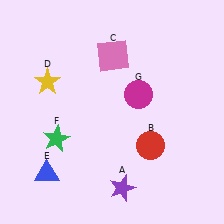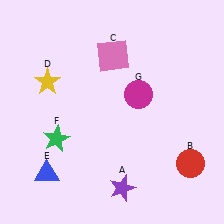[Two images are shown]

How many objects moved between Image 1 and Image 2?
1 object moved between the two images.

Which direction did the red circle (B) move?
The red circle (B) moved right.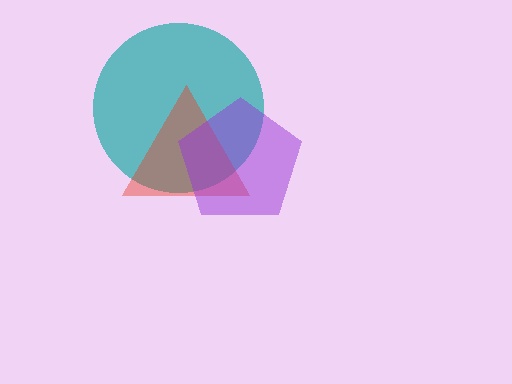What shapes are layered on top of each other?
The layered shapes are: a teal circle, a red triangle, a purple pentagon.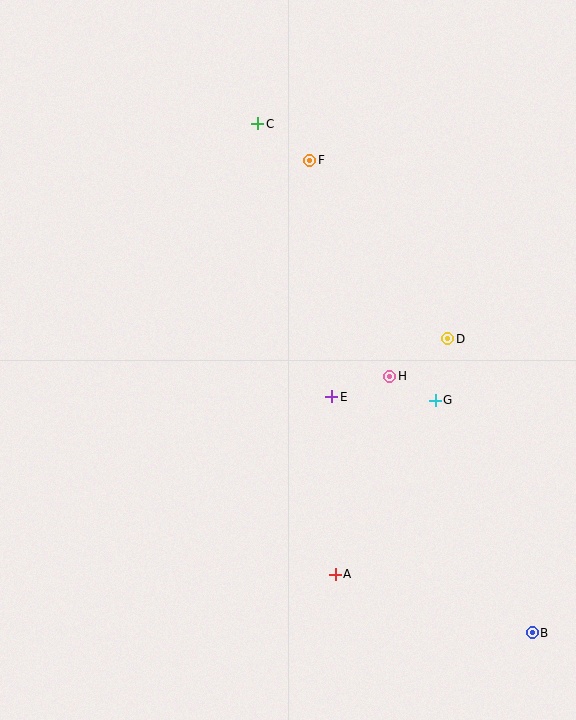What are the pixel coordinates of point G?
Point G is at (435, 400).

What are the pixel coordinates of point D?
Point D is at (448, 339).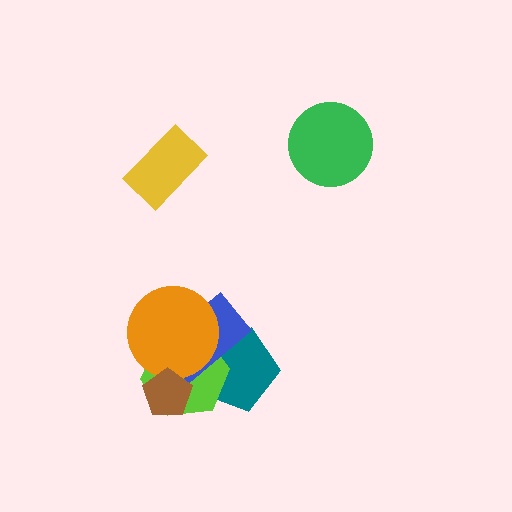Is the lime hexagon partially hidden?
Yes, it is partially covered by another shape.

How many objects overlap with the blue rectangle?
3 objects overlap with the blue rectangle.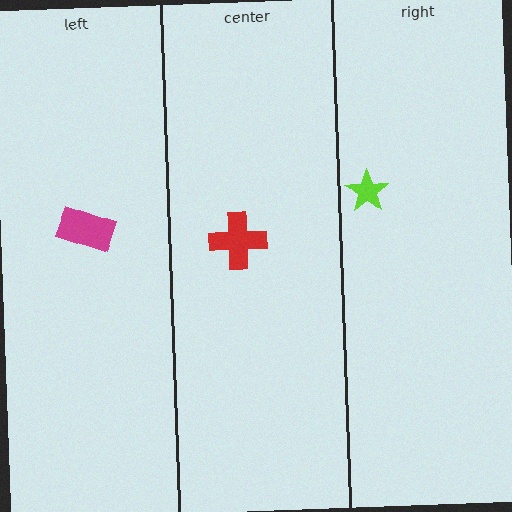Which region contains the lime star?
The right region.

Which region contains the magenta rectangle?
The left region.